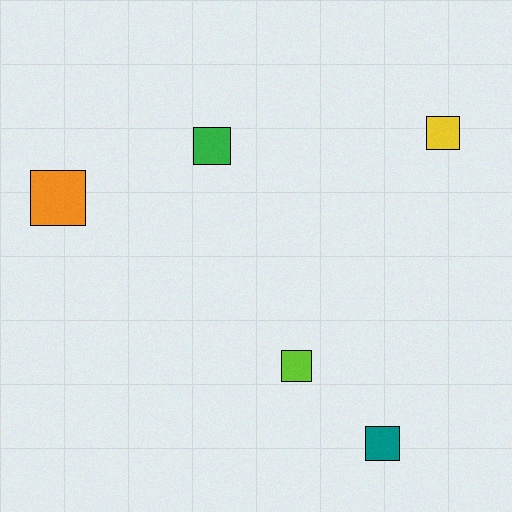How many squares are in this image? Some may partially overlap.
There are 5 squares.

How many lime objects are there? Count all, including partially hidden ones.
There is 1 lime object.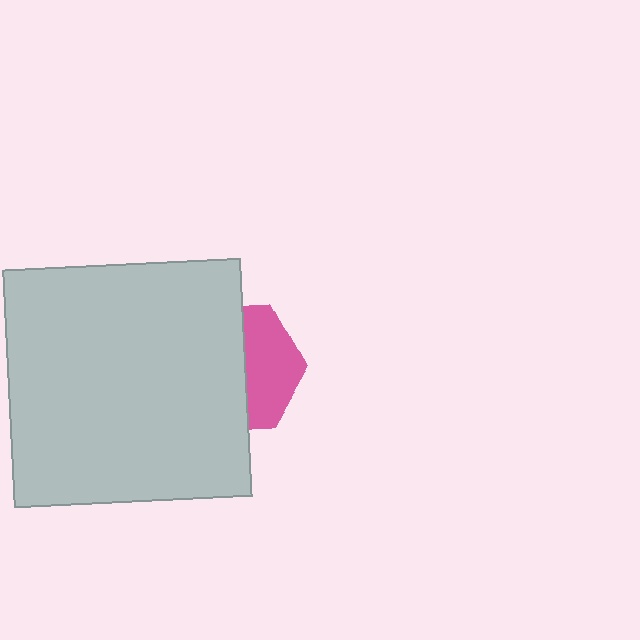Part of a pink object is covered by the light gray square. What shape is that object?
It is a hexagon.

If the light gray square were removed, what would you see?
You would see the complete pink hexagon.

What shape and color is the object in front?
The object in front is a light gray square.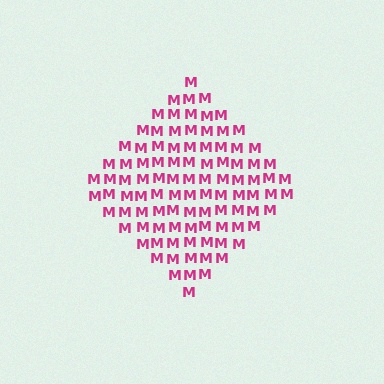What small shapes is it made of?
It is made of small letter M's.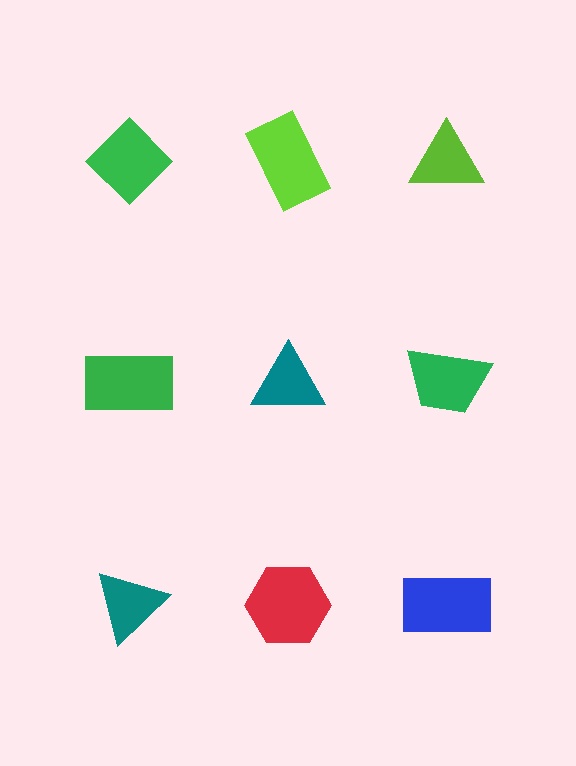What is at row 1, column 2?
A lime rectangle.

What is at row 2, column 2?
A teal triangle.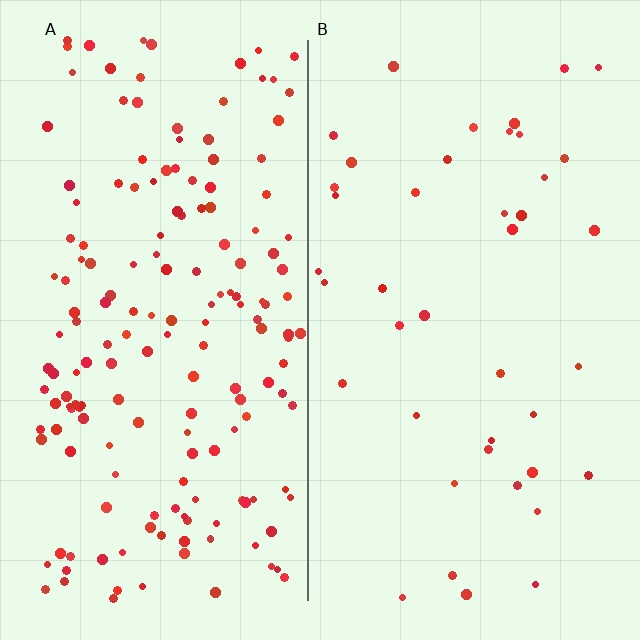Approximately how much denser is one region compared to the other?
Approximately 4.3× — region A over region B.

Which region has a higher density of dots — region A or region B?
A (the left).